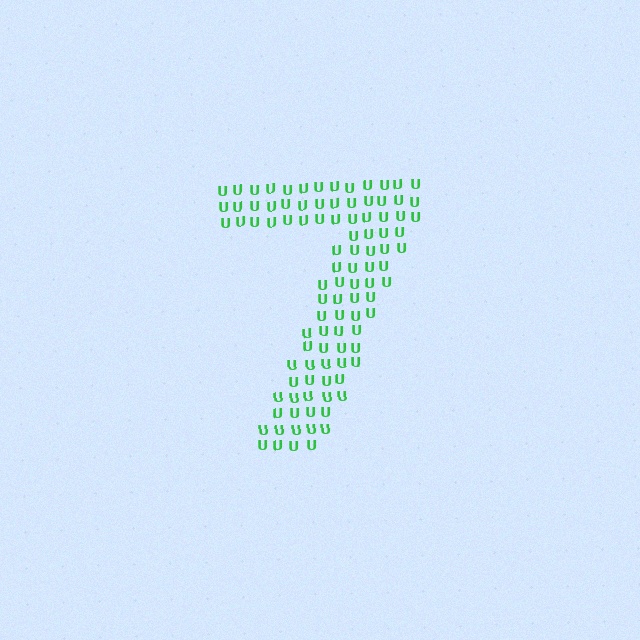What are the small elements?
The small elements are letter U's.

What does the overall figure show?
The overall figure shows the digit 7.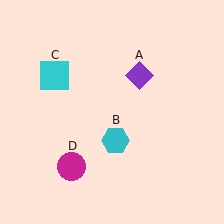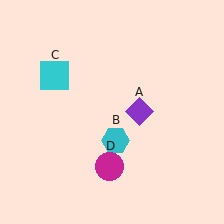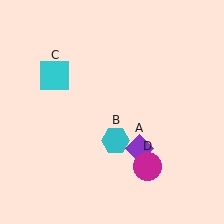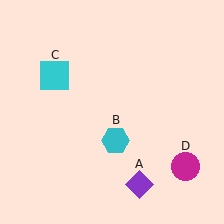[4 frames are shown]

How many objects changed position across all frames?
2 objects changed position: purple diamond (object A), magenta circle (object D).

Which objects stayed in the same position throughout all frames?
Cyan hexagon (object B) and cyan square (object C) remained stationary.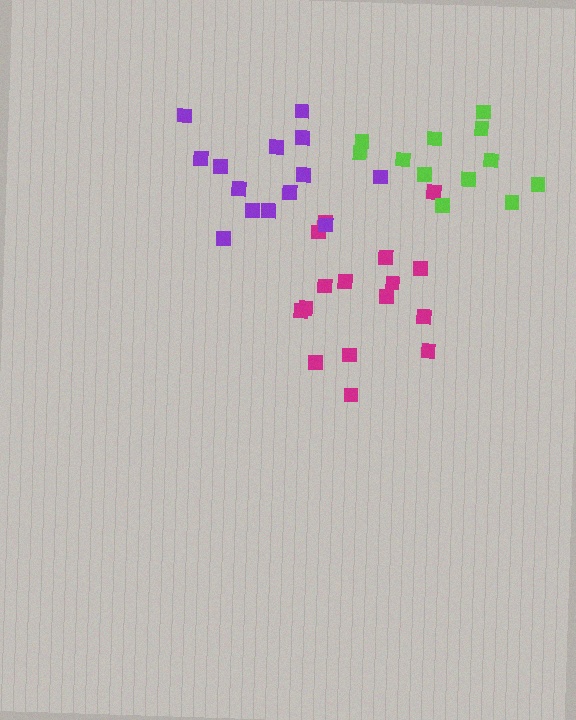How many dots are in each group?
Group 1: 16 dots, Group 2: 14 dots, Group 3: 12 dots (42 total).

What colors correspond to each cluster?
The clusters are colored: magenta, purple, lime.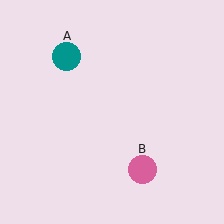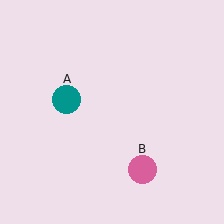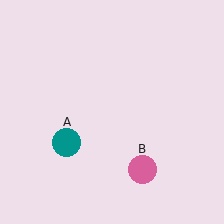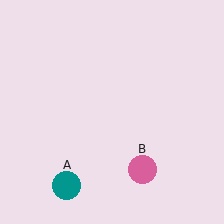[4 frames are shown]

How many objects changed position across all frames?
1 object changed position: teal circle (object A).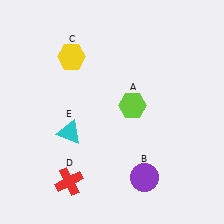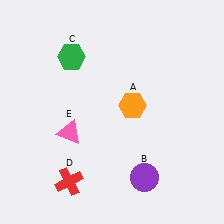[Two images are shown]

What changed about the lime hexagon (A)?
In Image 1, A is lime. In Image 2, it changed to orange.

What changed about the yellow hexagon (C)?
In Image 1, C is yellow. In Image 2, it changed to green.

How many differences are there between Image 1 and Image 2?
There are 3 differences between the two images.